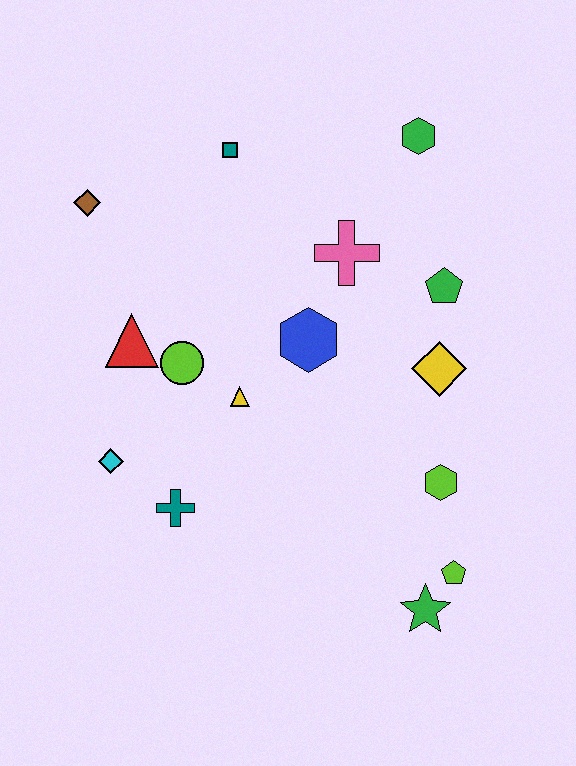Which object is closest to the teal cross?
The cyan diamond is closest to the teal cross.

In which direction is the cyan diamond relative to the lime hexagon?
The cyan diamond is to the left of the lime hexagon.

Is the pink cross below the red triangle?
No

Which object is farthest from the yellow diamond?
The brown diamond is farthest from the yellow diamond.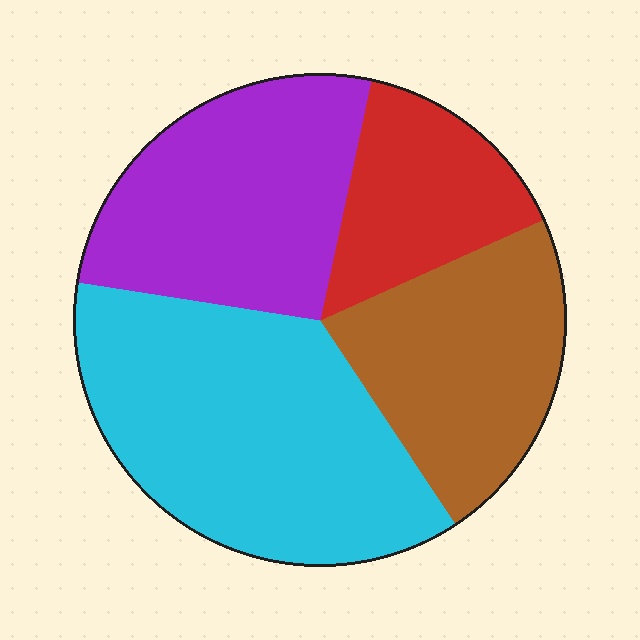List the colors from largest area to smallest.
From largest to smallest: cyan, purple, brown, red.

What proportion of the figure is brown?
Brown takes up about one fifth (1/5) of the figure.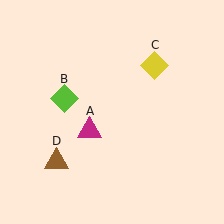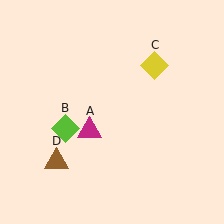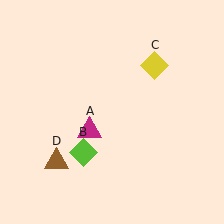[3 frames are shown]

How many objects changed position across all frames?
1 object changed position: lime diamond (object B).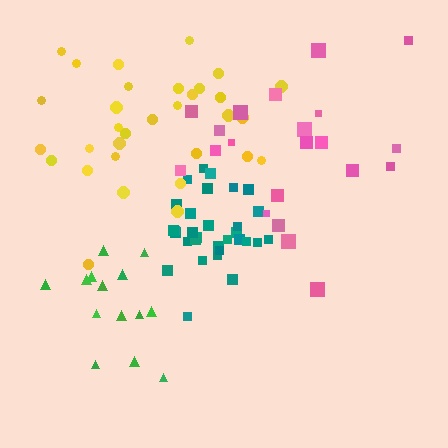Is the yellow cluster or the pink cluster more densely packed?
Yellow.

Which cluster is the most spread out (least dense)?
Pink.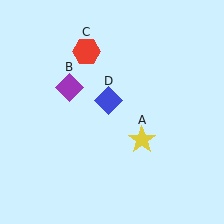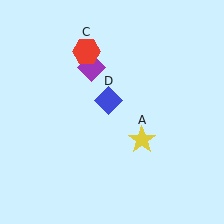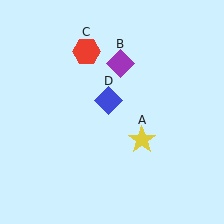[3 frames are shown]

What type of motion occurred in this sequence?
The purple diamond (object B) rotated clockwise around the center of the scene.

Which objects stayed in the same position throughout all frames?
Yellow star (object A) and red hexagon (object C) and blue diamond (object D) remained stationary.